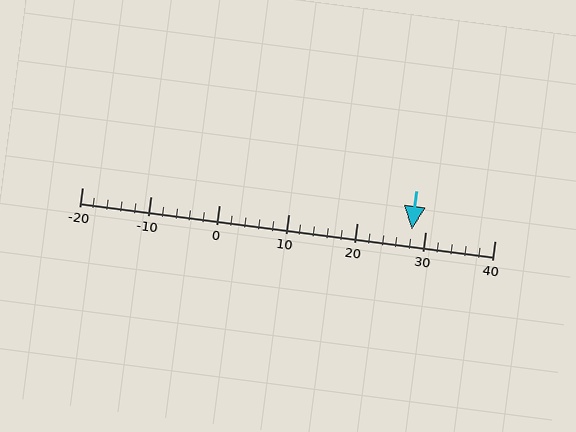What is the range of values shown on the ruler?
The ruler shows values from -20 to 40.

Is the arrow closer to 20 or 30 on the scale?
The arrow is closer to 30.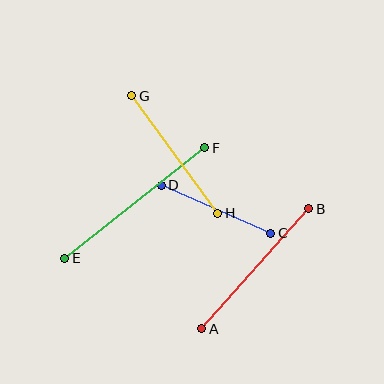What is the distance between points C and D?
The distance is approximately 120 pixels.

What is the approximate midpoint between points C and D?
The midpoint is at approximately (216, 209) pixels.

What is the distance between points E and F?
The distance is approximately 178 pixels.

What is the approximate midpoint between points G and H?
The midpoint is at approximately (175, 155) pixels.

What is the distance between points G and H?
The distance is approximately 146 pixels.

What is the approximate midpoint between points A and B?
The midpoint is at approximately (255, 269) pixels.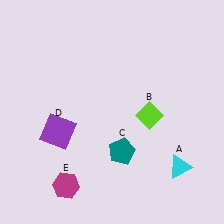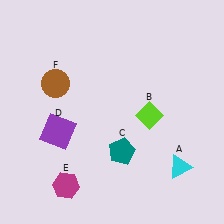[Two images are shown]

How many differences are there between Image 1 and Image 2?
There is 1 difference between the two images.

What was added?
A brown circle (F) was added in Image 2.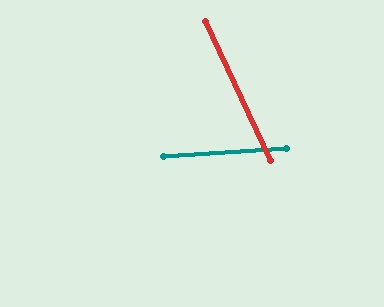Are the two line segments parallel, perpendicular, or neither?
Neither parallel nor perpendicular — they differ by about 68°.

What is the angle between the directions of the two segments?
Approximately 68 degrees.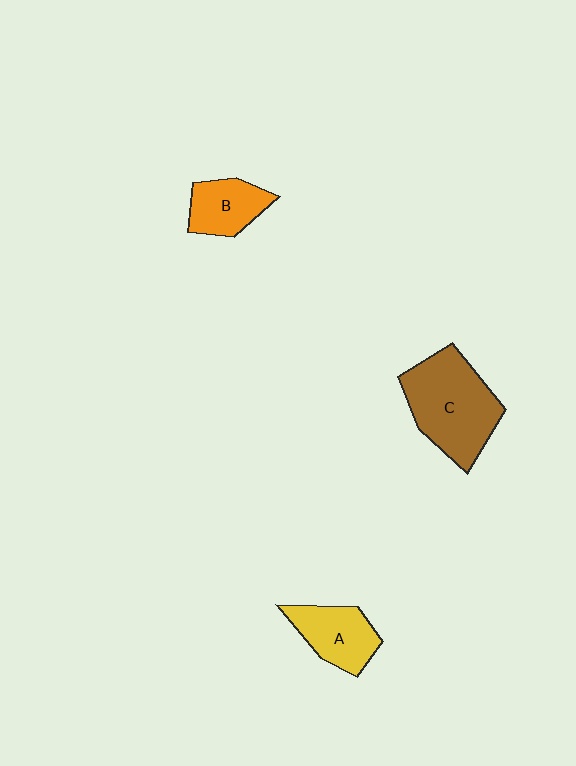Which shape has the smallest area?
Shape B (orange).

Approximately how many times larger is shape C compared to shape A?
Approximately 1.8 times.